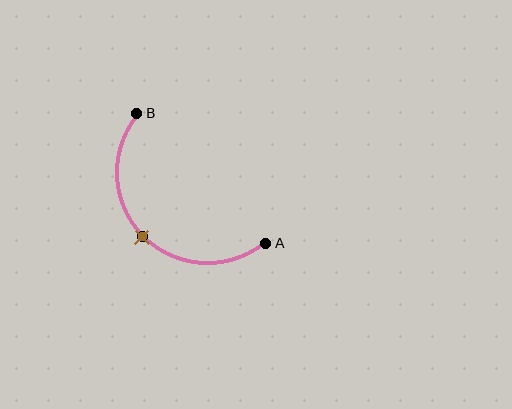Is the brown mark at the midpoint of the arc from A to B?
Yes. The brown mark lies on the arc at equal arc-length from both A and B — it is the arc midpoint.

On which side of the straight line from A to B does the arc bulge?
The arc bulges below and to the left of the straight line connecting A and B.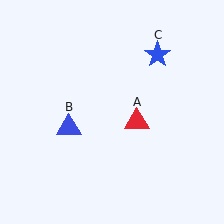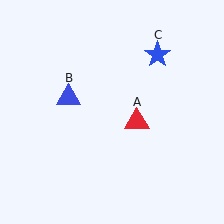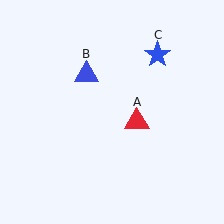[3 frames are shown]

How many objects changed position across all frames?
1 object changed position: blue triangle (object B).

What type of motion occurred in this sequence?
The blue triangle (object B) rotated clockwise around the center of the scene.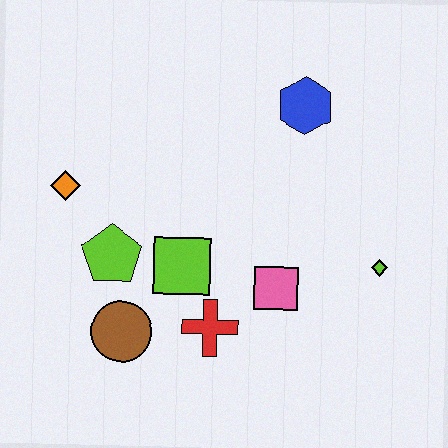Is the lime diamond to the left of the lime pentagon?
No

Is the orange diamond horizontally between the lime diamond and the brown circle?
No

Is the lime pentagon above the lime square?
Yes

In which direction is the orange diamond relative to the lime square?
The orange diamond is to the left of the lime square.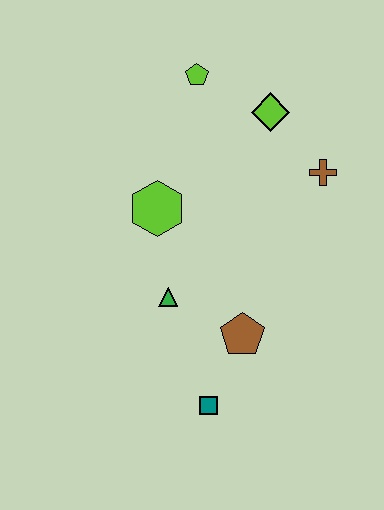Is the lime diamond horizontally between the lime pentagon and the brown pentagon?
No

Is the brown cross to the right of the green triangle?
Yes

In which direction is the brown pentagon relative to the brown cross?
The brown pentagon is below the brown cross.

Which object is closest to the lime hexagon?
The green triangle is closest to the lime hexagon.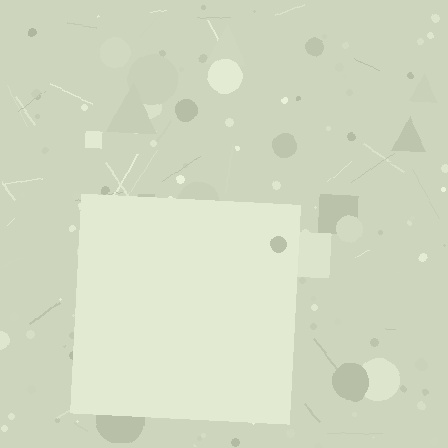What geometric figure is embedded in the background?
A square is embedded in the background.